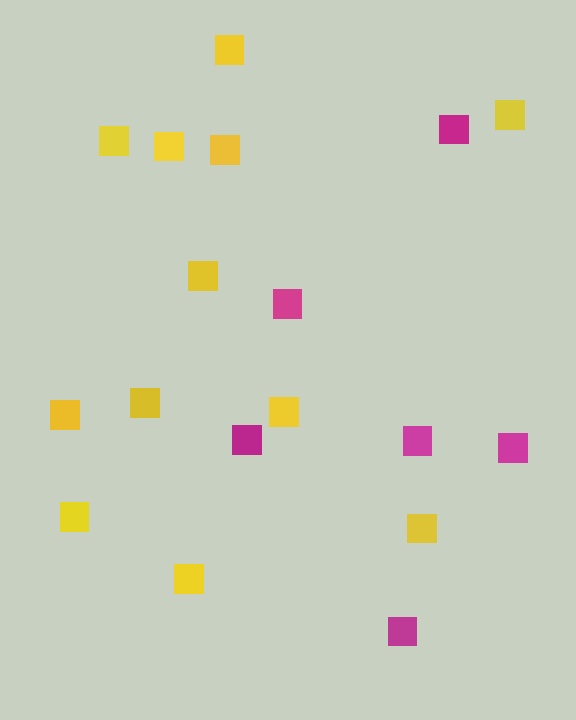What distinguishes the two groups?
There are 2 groups: one group of magenta squares (6) and one group of yellow squares (12).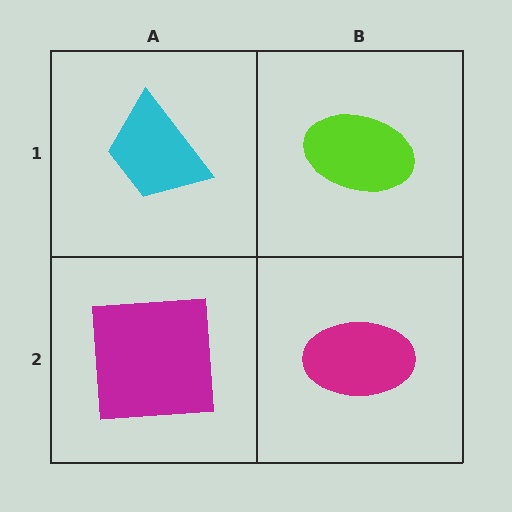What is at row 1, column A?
A cyan trapezoid.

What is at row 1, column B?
A lime ellipse.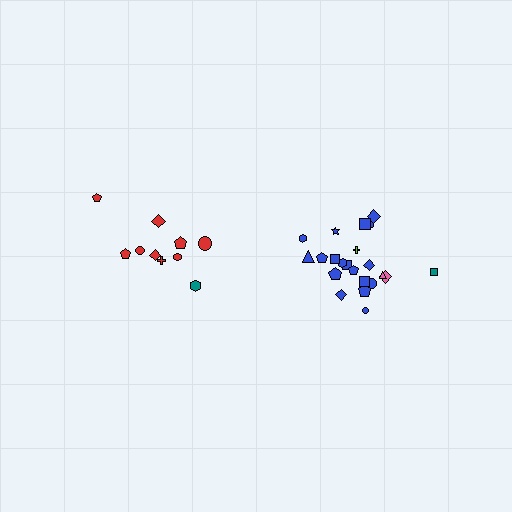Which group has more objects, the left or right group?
The right group.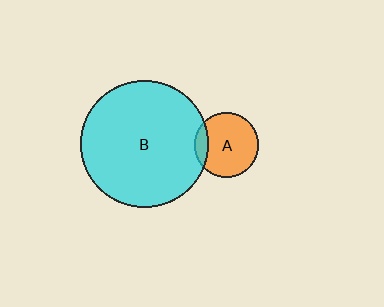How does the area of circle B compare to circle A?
Approximately 4.0 times.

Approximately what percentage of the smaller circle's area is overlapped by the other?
Approximately 15%.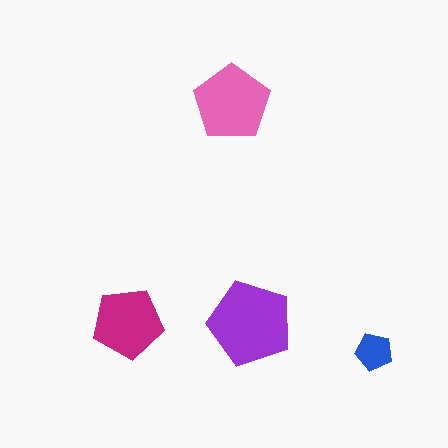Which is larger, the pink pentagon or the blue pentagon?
The pink one.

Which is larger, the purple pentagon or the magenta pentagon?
The purple one.